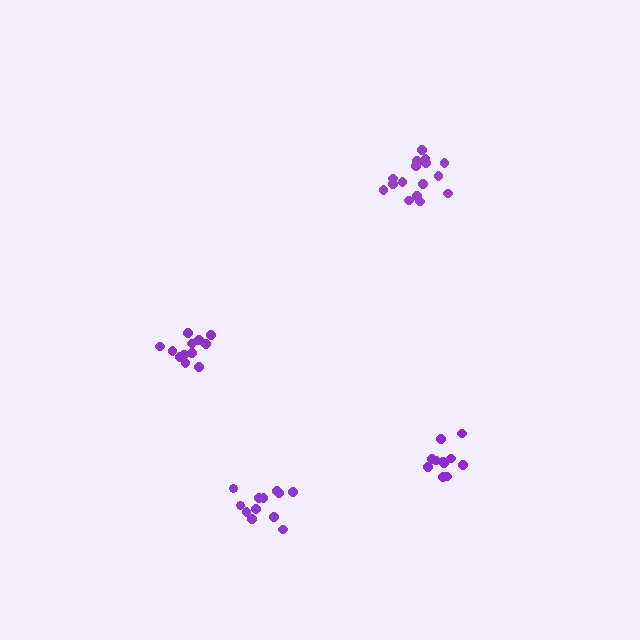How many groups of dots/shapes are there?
There are 4 groups.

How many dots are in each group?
Group 1: 12 dots, Group 2: 16 dots, Group 3: 12 dots, Group 4: 11 dots (51 total).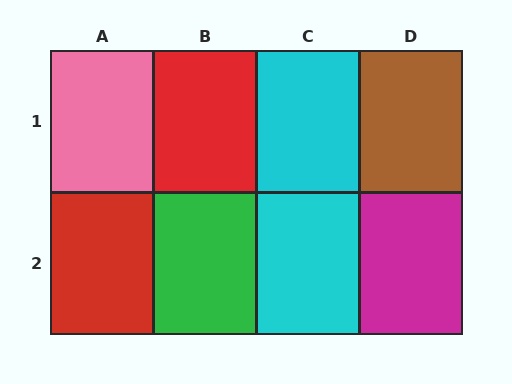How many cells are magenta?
1 cell is magenta.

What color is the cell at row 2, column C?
Cyan.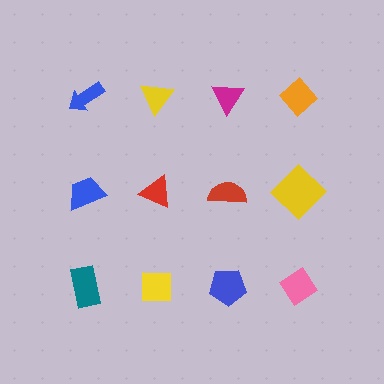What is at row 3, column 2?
A yellow square.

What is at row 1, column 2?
A yellow triangle.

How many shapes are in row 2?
4 shapes.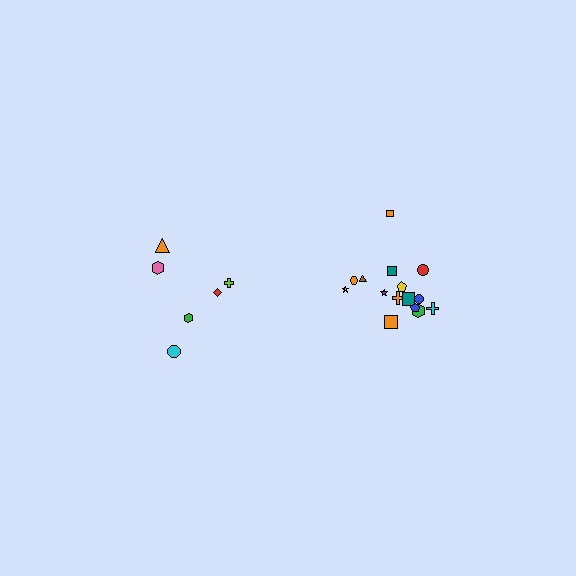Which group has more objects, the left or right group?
The right group.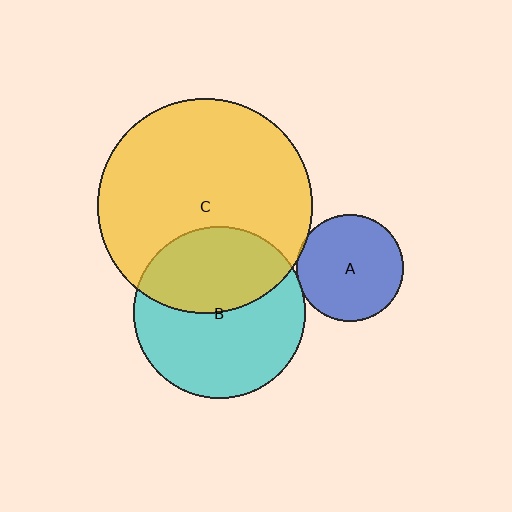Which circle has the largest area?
Circle C (yellow).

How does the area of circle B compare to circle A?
Approximately 2.6 times.